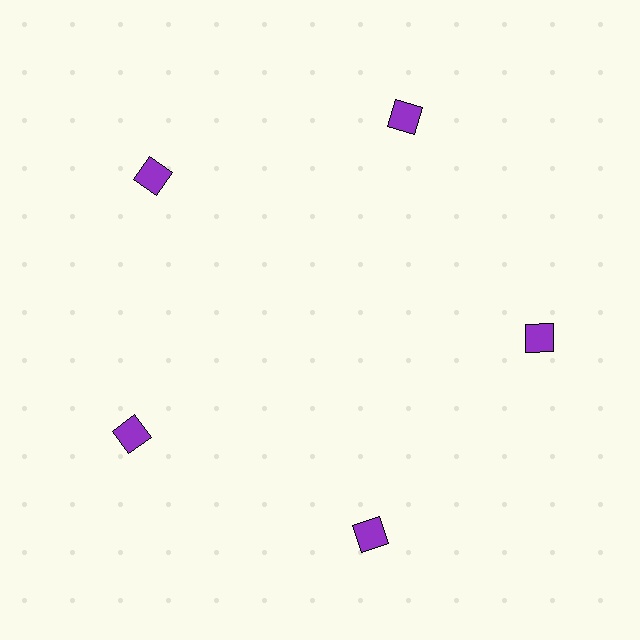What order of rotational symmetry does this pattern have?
This pattern has 5-fold rotational symmetry.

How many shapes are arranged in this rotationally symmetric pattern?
There are 5 shapes, arranged in 5 groups of 1.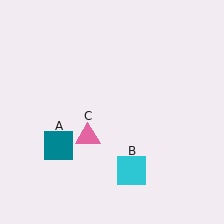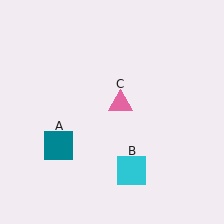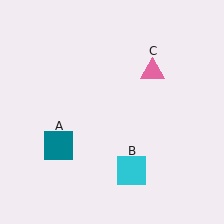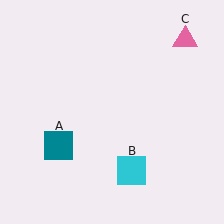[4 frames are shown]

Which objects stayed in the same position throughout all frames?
Teal square (object A) and cyan square (object B) remained stationary.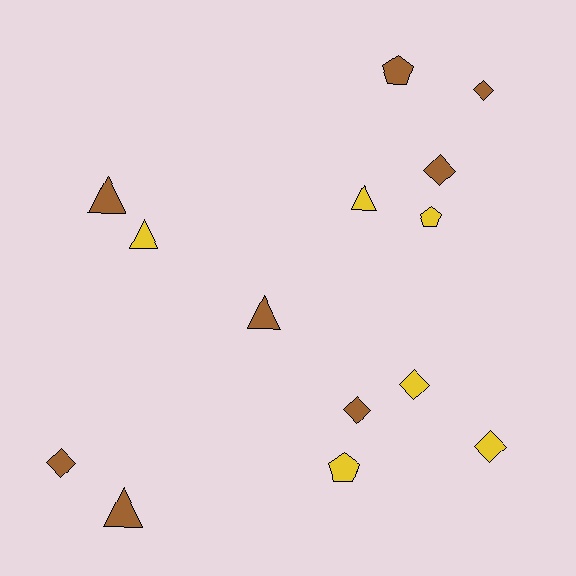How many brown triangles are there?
There are 3 brown triangles.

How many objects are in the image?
There are 14 objects.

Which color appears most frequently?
Brown, with 8 objects.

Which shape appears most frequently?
Diamond, with 6 objects.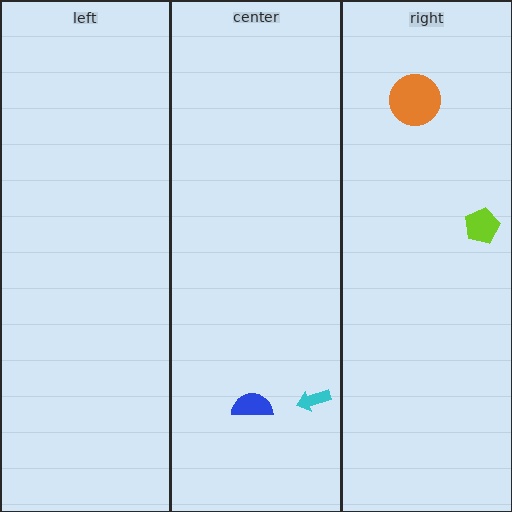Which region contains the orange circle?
The right region.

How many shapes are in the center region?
2.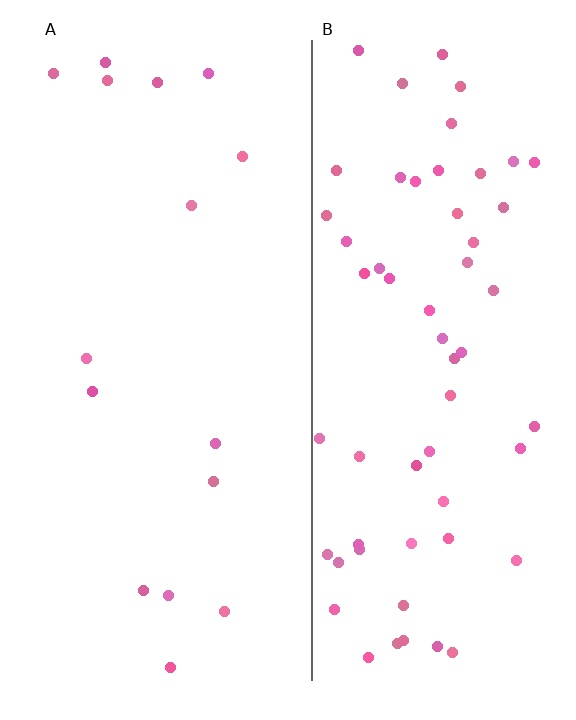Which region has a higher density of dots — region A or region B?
B (the right).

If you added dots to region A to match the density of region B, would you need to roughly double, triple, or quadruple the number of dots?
Approximately quadruple.